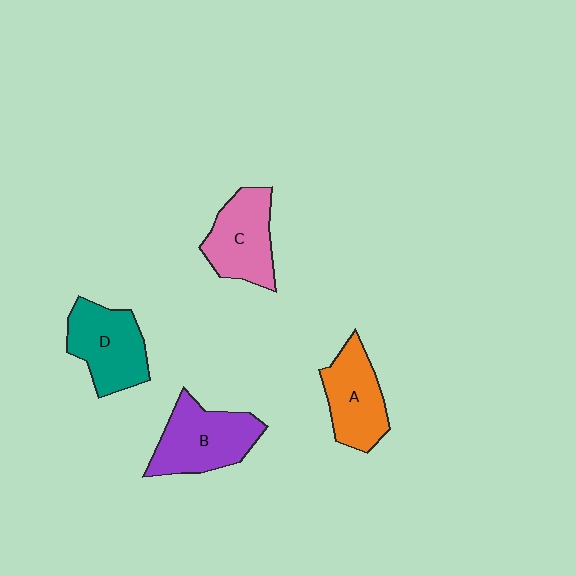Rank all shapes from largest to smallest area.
From largest to smallest: B (purple), D (teal), C (pink), A (orange).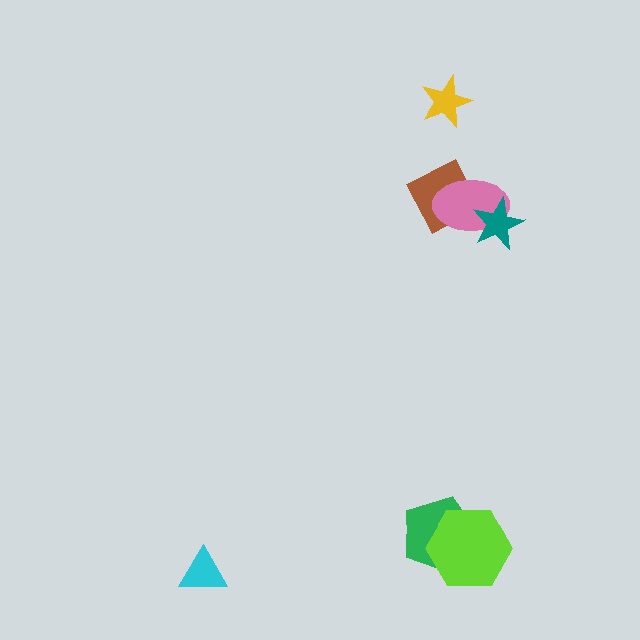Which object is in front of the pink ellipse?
The teal star is in front of the pink ellipse.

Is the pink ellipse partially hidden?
Yes, it is partially covered by another shape.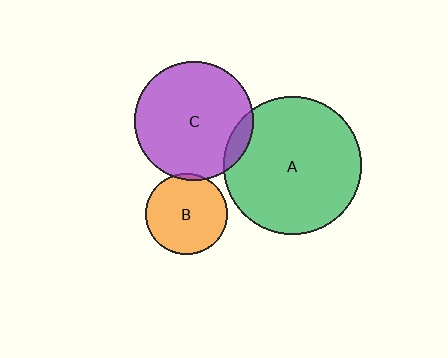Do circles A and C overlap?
Yes.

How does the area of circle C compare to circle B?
Approximately 2.1 times.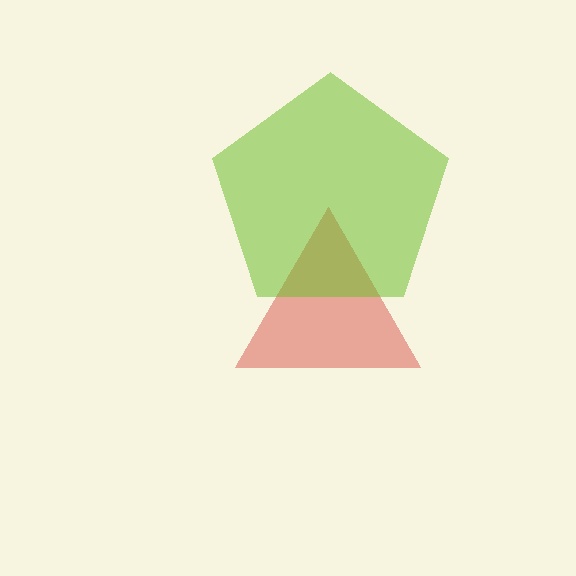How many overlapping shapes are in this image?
There are 2 overlapping shapes in the image.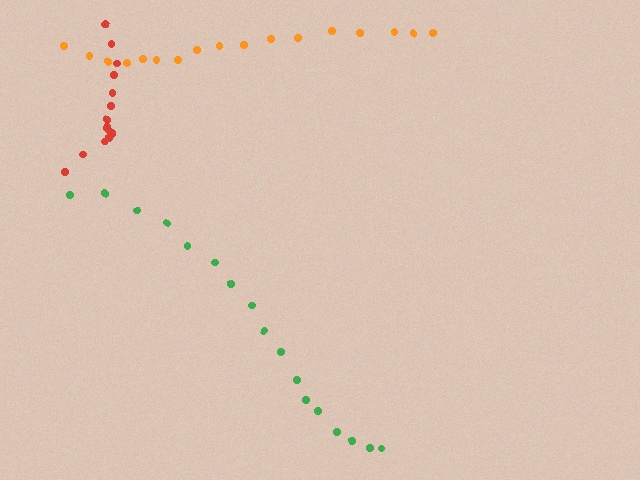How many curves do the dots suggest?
There are 3 distinct paths.